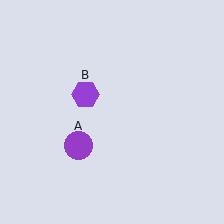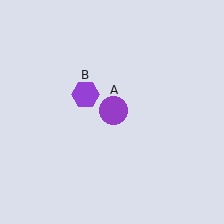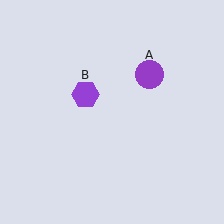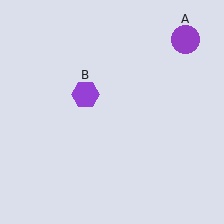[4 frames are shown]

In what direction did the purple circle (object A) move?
The purple circle (object A) moved up and to the right.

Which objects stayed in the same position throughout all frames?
Purple hexagon (object B) remained stationary.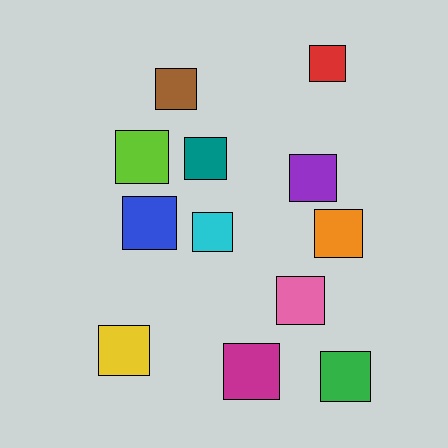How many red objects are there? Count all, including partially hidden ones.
There is 1 red object.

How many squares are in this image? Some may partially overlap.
There are 12 squares.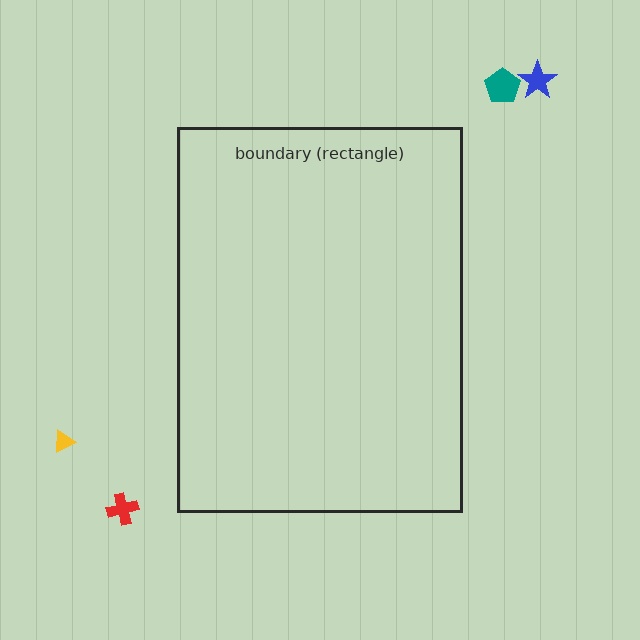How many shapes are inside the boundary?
0 inside, 4 outside.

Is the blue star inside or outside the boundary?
Outside.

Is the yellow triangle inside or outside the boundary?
Outside.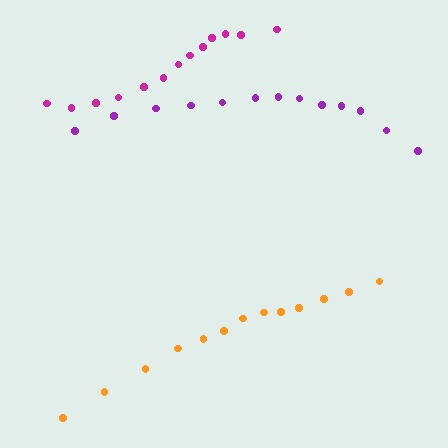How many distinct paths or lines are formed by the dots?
There are 3 distinct paths.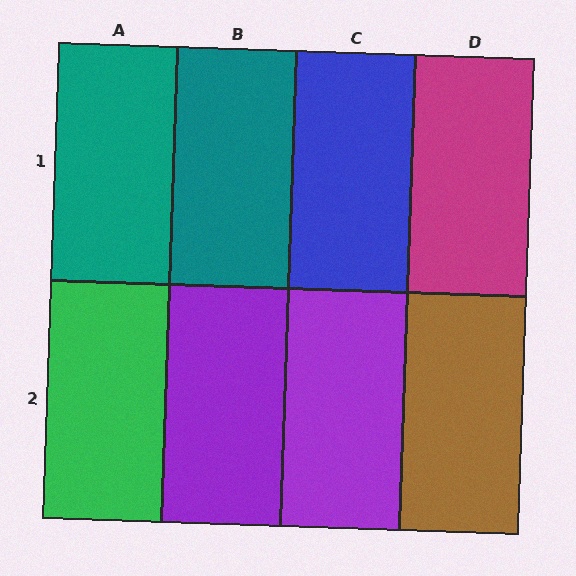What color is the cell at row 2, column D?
Brown.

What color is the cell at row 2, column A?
Green.